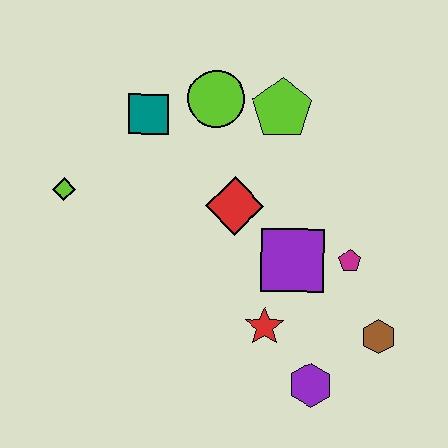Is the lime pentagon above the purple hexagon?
Yes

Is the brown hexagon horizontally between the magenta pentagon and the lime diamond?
No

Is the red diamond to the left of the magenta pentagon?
Yes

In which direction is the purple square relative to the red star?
The purple square is above the red star.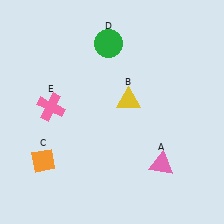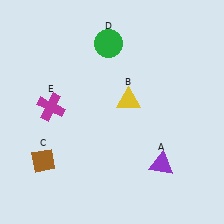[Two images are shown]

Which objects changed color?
A changed from pink to purple. C changed from orange to brown. E changed from pink to magenta.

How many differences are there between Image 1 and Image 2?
There are 3 differences between the two images.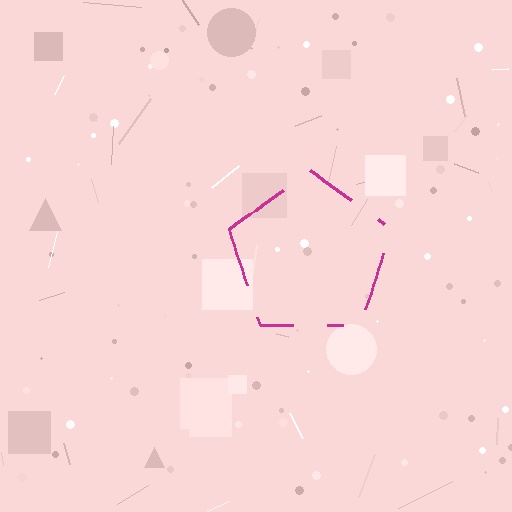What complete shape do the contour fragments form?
The contour fragments form a pentagon.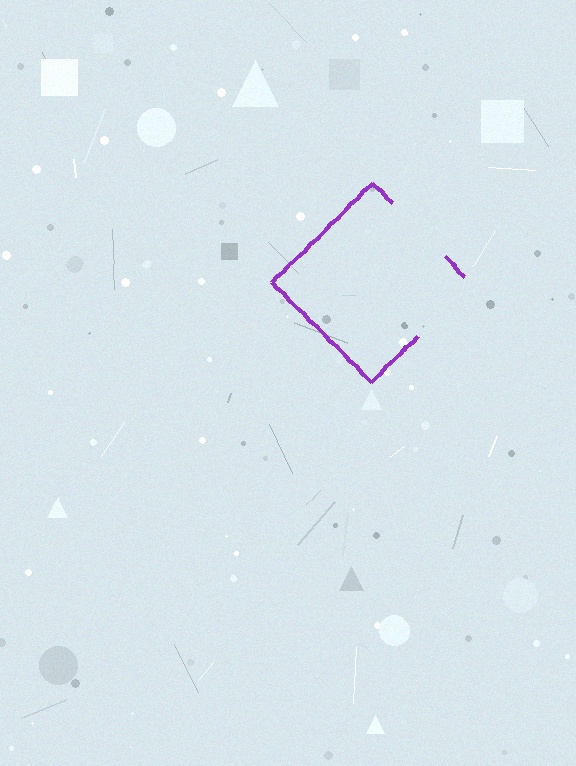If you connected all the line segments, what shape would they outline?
They would outline a diamond.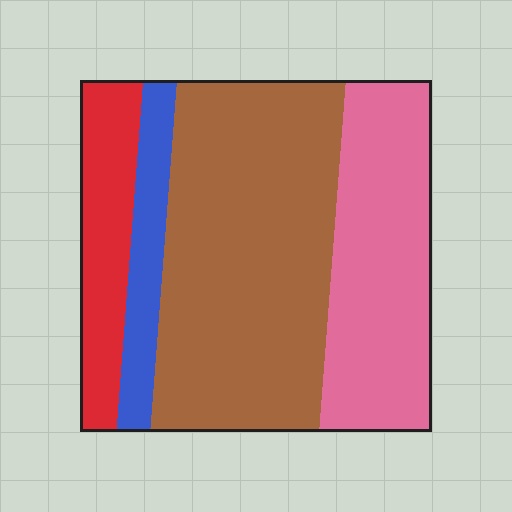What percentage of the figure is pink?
Pink takes up between a sixth and a third of the figure.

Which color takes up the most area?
Brown, at roughly 50%.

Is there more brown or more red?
Brown.